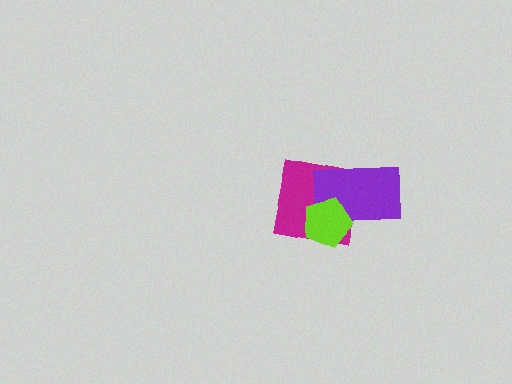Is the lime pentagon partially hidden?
No, no other shape covers it.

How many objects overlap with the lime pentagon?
2 objects overlap with the lime pentagon.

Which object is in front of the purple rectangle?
The lime pentagon is in front of the purple rectangle.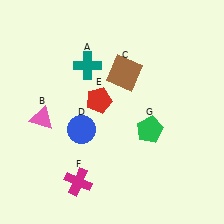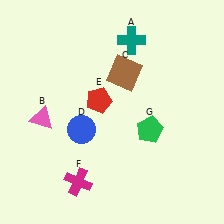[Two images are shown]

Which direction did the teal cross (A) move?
The teal cross (A) moved right.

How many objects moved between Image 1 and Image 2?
1 object moved between the two images.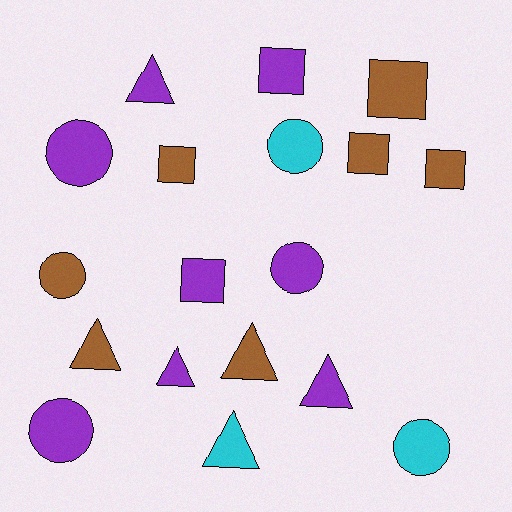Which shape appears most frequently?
Square, with 6 objects.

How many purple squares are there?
There are 2 purple squares.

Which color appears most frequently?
Purple, with 8 objects.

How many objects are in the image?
There are 18 objects.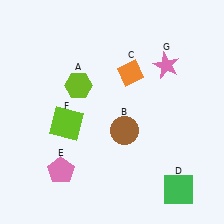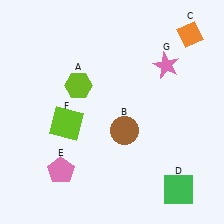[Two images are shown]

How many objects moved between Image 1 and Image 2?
1 object moved between the two images.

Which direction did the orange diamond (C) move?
The orange diamond (C) moved right.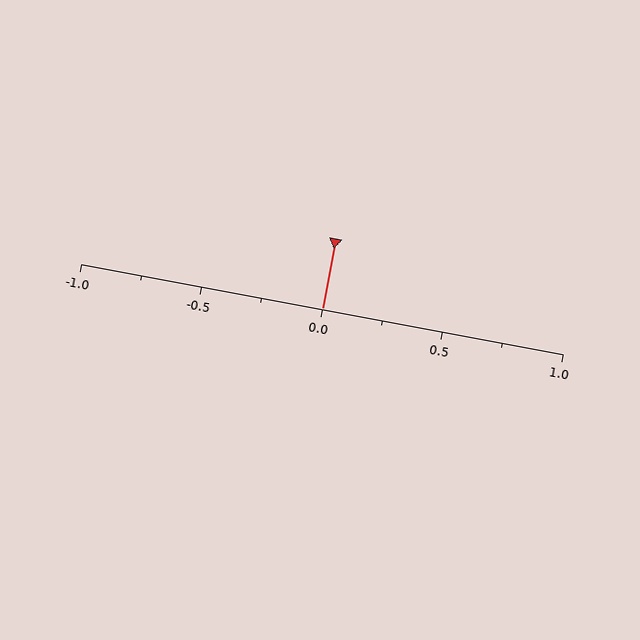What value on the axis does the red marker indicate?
The marker indicates approximately 0.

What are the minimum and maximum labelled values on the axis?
The axis runs from -1.0 to 1.0.